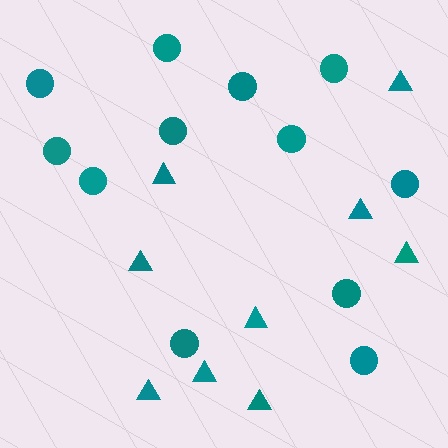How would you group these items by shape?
There are 2 groups: one group of circles (12) and one group of triangles (9).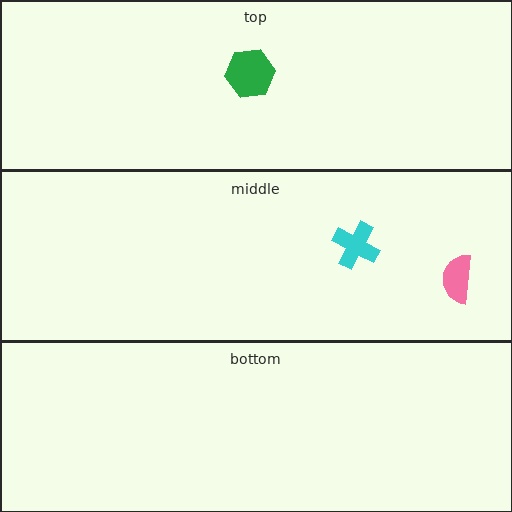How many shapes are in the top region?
1.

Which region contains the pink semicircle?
The middle region.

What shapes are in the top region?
The green hexagon.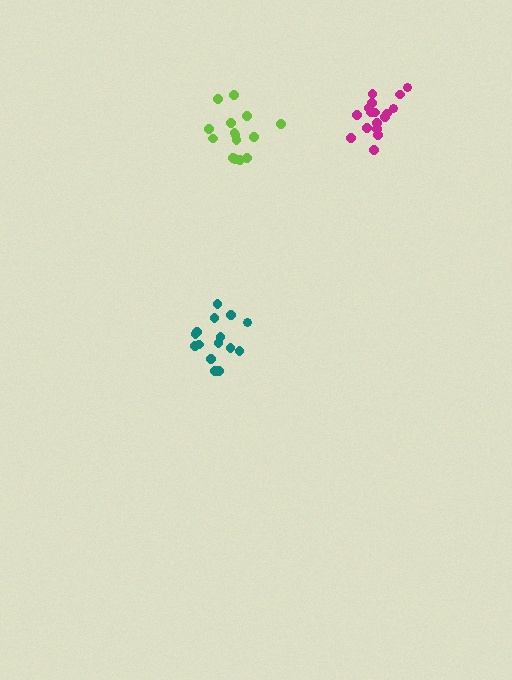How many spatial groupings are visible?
There are 3 spatial groupings.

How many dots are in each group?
Group 1: 17 dots, Group 2: 15 dots, Group 3: 15 dots (47 total).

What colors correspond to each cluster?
The clusters are colored: magenta, teal, lime.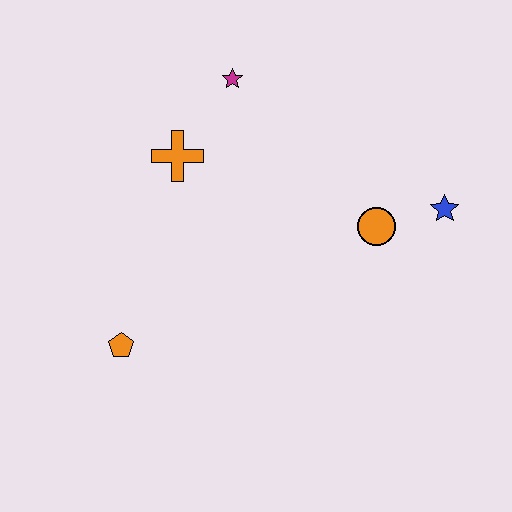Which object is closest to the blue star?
The orange circle is closest to the blue star.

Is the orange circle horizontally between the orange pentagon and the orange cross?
No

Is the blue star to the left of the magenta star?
No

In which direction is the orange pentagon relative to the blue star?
The orange pentagon is to the left of the blue star.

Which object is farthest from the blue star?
The orange pentagon is farthest from the blue star.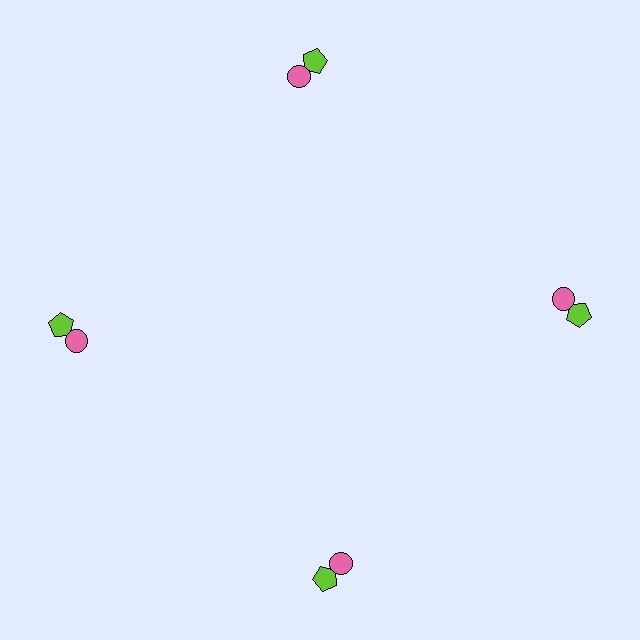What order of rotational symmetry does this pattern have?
This pattern has 4-fold rotational symmetry.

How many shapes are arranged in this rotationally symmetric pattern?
There are 8 shapes, arranged in 4 groups of 2.